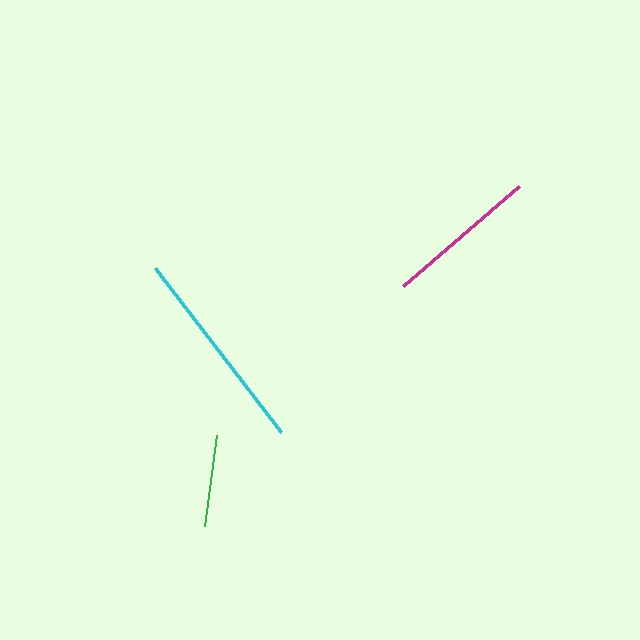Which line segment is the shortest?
The green line is the shortest at approximately 92 pixels.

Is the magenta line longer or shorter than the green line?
The magenta line is longer than the green line.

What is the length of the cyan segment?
The cyan segment is approximately 207 pixels long.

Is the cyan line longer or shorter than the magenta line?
The cyan line is longer than the magenta line.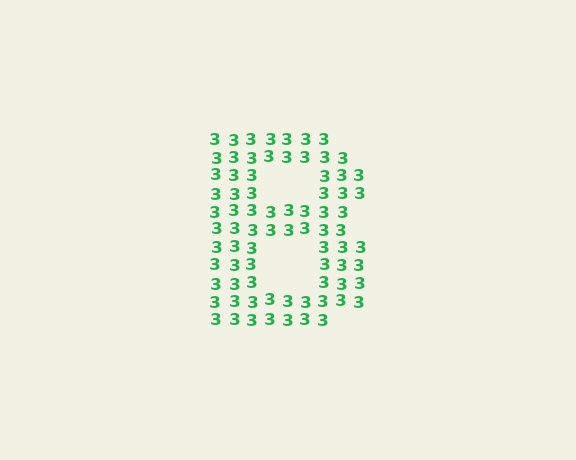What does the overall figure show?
The overall figure shows the letter B.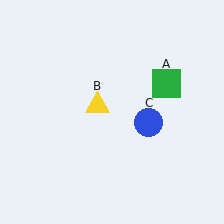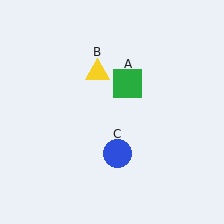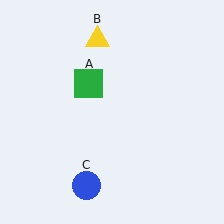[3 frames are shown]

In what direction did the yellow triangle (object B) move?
The yellow triangle (object B) moved up.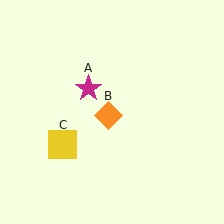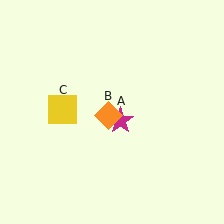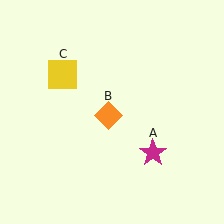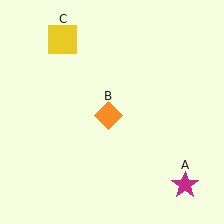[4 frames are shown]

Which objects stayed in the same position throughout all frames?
Orange diamond (object B) remained stationary.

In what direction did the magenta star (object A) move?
The magenta star (object A) moved down and to the right.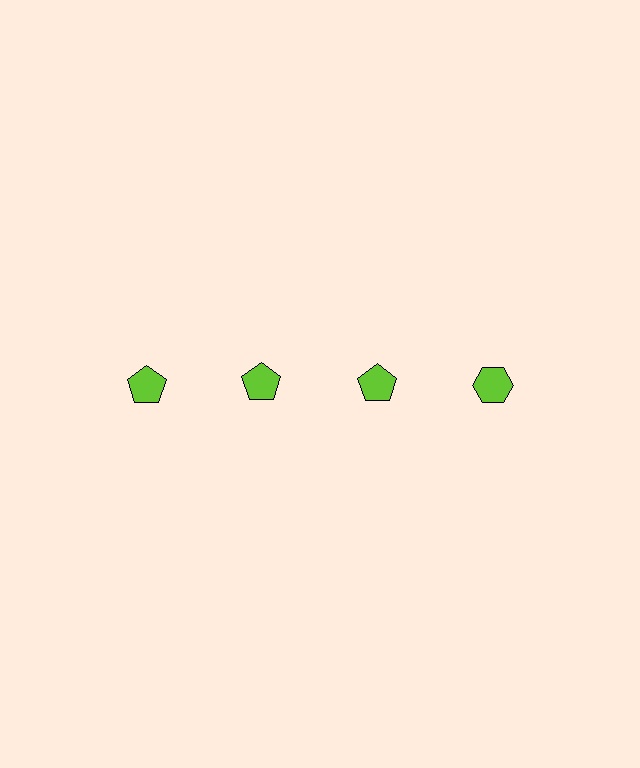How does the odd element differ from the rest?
It has a different shape: hexagon instead of pentagon.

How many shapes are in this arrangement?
There are 4 shapes arranged in a grid pattern.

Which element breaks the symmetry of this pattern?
The lime hexagon in the top row, second from right column breaks the symmetry. All other shapes are lime pentagons.